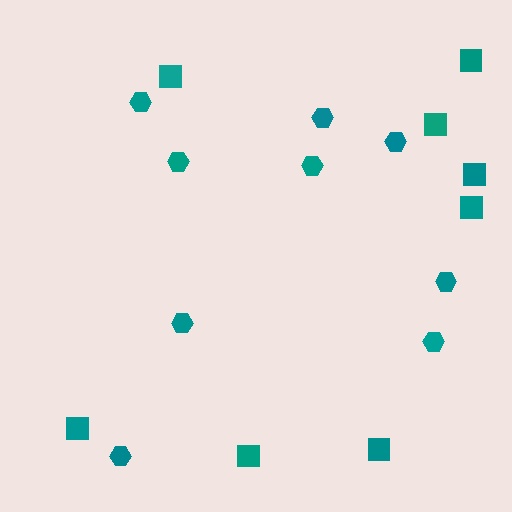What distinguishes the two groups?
There are 2 groups: one group of hexagons (9) and one group of squares (8).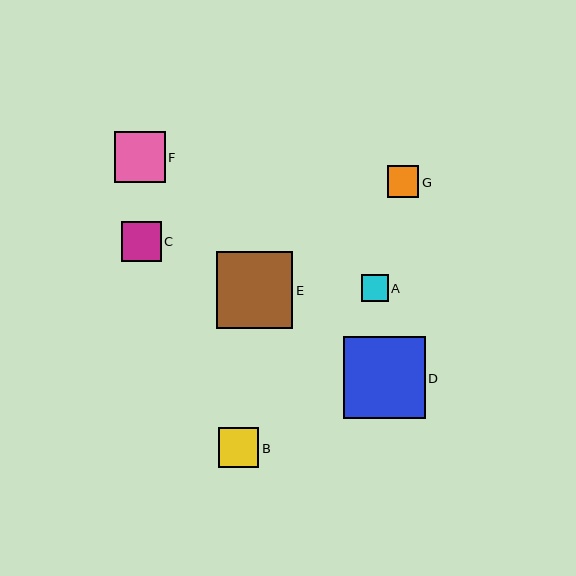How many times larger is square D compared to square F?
Square D is approximately 1.6 times the size of square F.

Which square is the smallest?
Square A is the smallest with a size of approximately 27 pixels.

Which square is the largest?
Square D is the largest with a size of approximately 82 pixels.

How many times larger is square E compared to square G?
Square E is approximately 2.4 times the size of square G.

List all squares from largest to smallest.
From largest to smallest: D, E, F, B, C, G, A.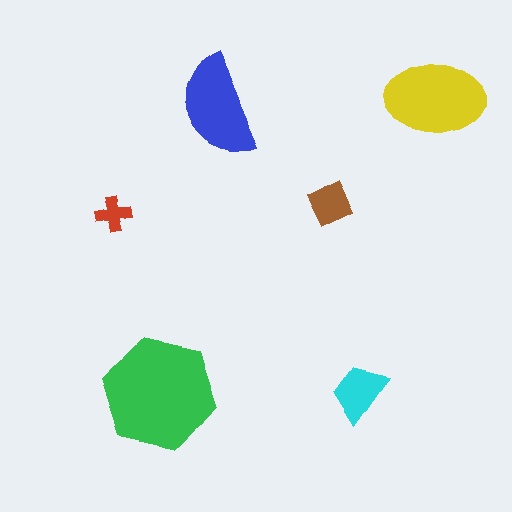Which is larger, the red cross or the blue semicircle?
The blue semicircle.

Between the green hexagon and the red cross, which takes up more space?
The green hexagon.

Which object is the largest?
The green hexagon.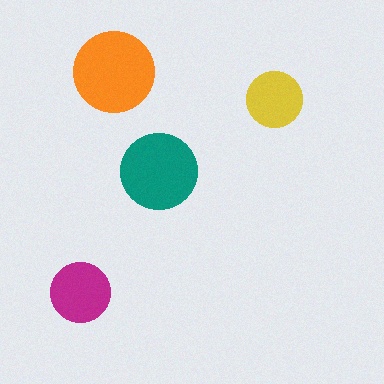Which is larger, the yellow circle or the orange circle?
The orange one.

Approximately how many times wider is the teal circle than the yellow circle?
About 1.5 times wider.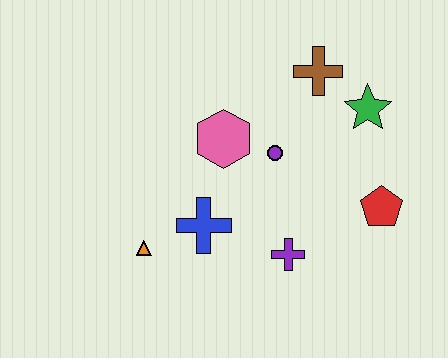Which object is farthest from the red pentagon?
The orange triangle is farthest from the red pentagon.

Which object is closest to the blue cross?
The orange triangle is closest to the blue cross.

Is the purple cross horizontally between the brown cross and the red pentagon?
No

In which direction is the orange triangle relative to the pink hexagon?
The orange triangle is below the pink hexagon.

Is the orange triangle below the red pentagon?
Yes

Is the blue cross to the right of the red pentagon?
No